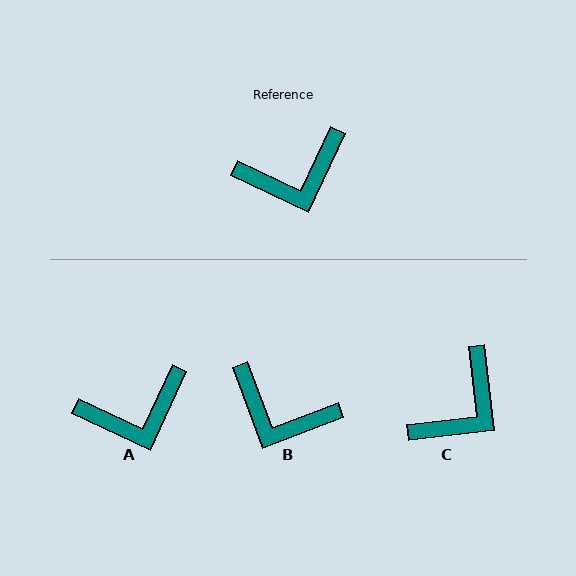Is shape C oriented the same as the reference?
No, it is off by about 32 degrees.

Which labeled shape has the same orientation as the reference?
A.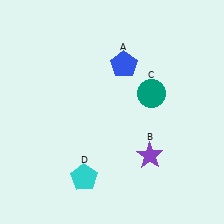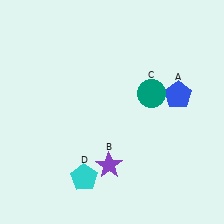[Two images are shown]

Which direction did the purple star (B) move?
The purple star (B) moved left.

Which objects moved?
The objects that moved are: the blue pentagon (A), the purple star (B).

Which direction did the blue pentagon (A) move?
The blue pentagon (A) moved right.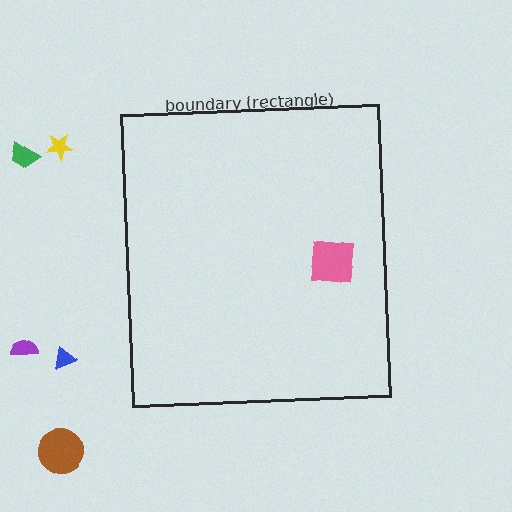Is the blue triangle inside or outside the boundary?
Outside.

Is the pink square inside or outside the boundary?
Inside.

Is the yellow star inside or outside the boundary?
Outside.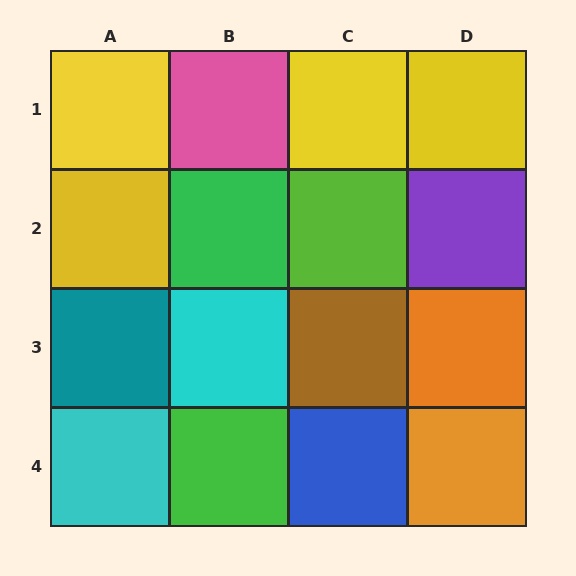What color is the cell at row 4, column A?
Cyan.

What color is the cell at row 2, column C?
Lime.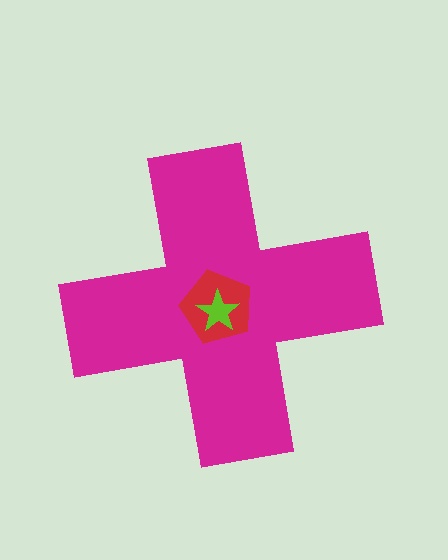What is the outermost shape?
The magenta cross.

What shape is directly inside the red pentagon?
The lime star.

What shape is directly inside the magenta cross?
The red pentagon.